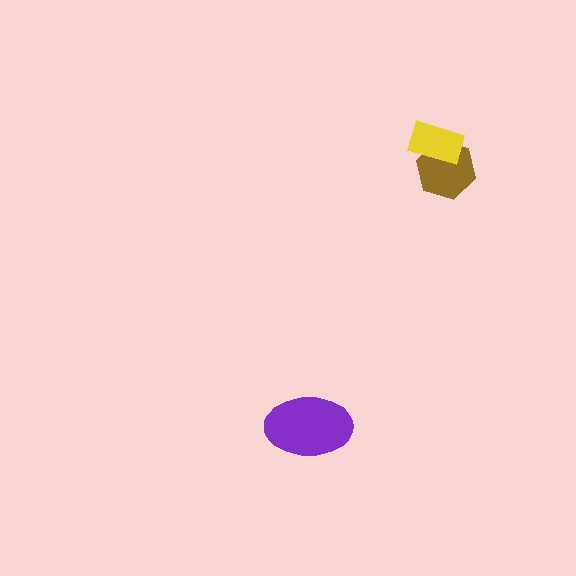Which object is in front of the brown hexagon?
The yellow rectangle is in front of the brown hexagon.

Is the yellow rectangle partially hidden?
No, no other shape covers it.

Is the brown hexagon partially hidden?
Yes, it is partially covered by another shape.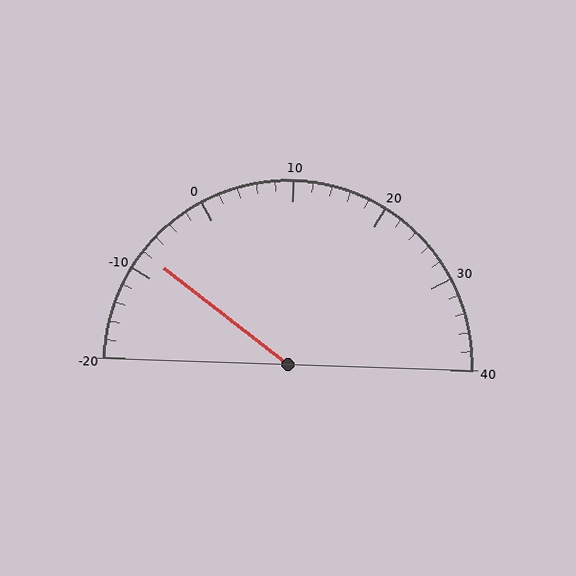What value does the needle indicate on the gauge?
The needle indicates approximately -8.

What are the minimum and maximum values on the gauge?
The gauge ranges from -20 to 40.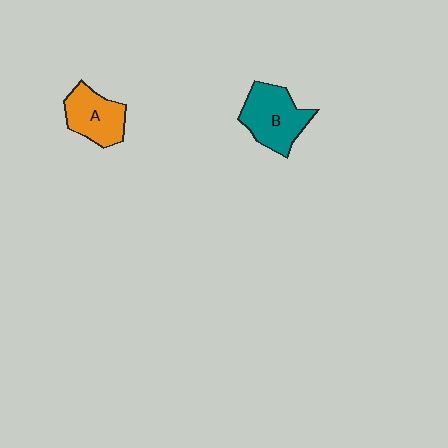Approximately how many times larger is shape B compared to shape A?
Approximately 1.2 times.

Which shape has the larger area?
Shape B (teal).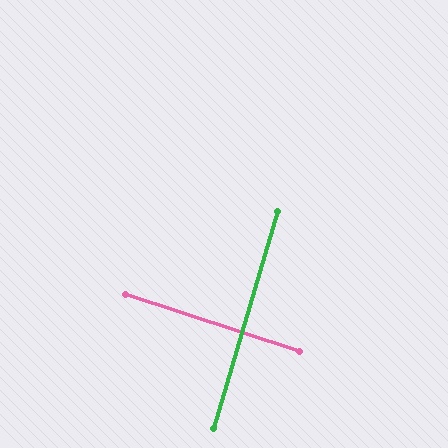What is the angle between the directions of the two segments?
Approximately 88 degrees.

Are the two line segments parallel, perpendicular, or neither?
Perpendicular — they meet at approximately 88°.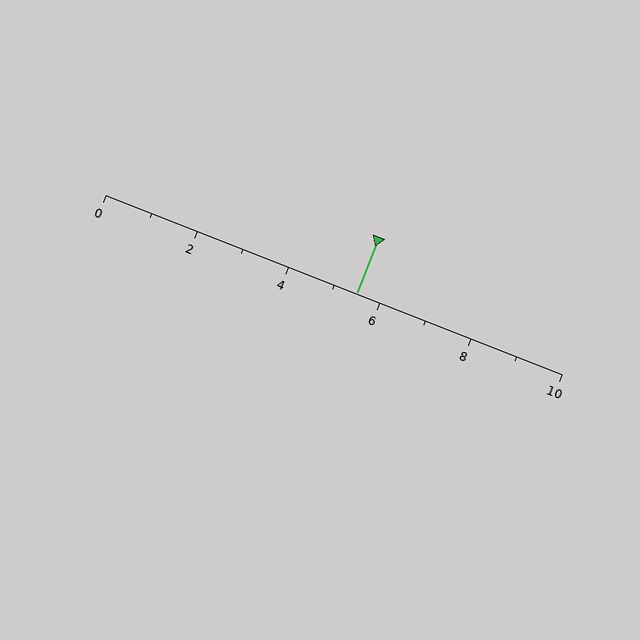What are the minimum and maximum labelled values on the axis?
The axis runs from 0 to 10.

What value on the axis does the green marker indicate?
The marker indicates approximately 5.5.